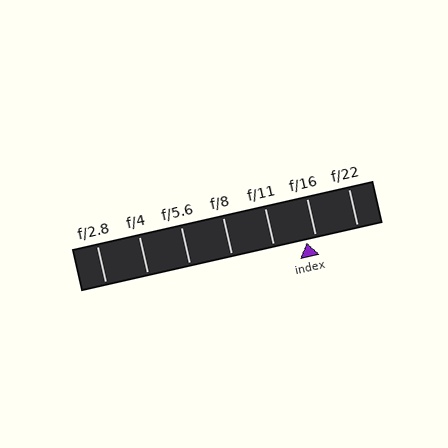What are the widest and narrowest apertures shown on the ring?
The widest aperture shown is f/2.8 and the narrowest is f/22.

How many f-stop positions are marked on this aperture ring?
There are 7 f-stop positions marked.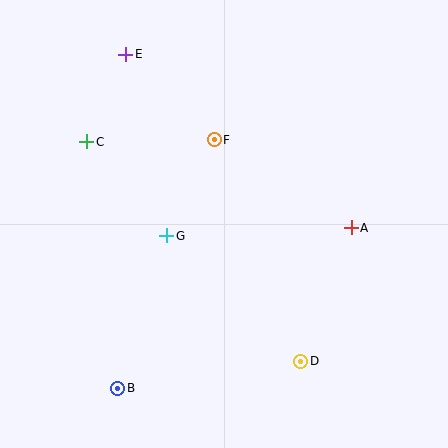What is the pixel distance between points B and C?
The distance between B and C is 248 pixels.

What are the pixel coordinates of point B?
Point B is at (118, 388).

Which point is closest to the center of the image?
Point G at (167, 236) is closest to the center.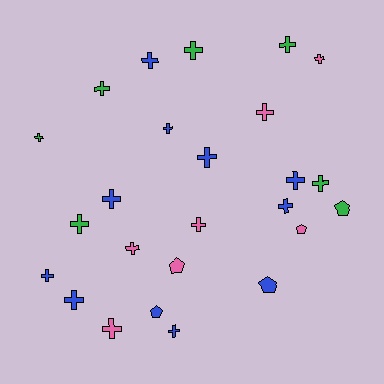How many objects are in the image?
There are 25 objects.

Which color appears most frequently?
Blue, with 11 objects.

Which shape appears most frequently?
Cross, with 20 objects.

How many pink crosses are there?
There are 5 pink crosses.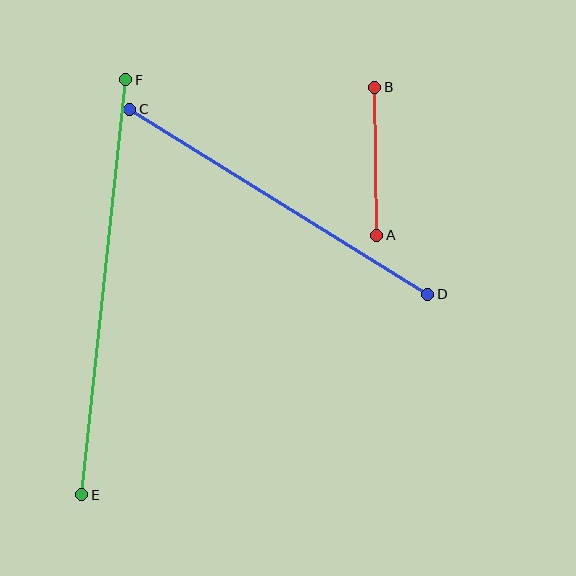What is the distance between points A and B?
The distance is approximately 148 pixels.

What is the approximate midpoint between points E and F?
The midpoint is at approximately (104, 287) pixels.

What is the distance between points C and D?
The distance is approximately 351 pixels.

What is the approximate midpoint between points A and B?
The midpoint is at approximately (376, 161) pixels.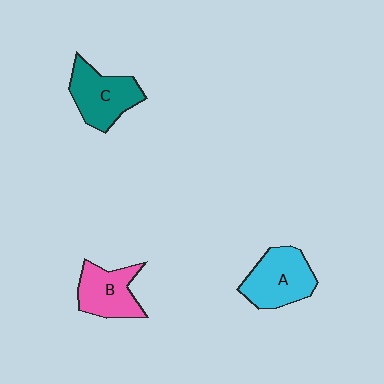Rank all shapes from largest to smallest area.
From largest to smallest: A (cyan), C (teal), B (pink).